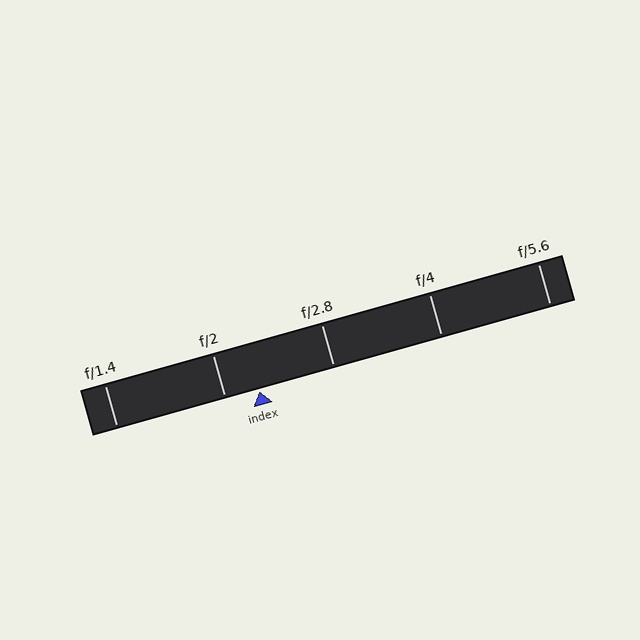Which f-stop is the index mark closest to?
The index mark is closest to f/2.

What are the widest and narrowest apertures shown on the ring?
The widest aperture shown is f/1.4 and the narrowest is f/5.6.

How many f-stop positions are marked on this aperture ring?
There are 5 f-stop positions marked.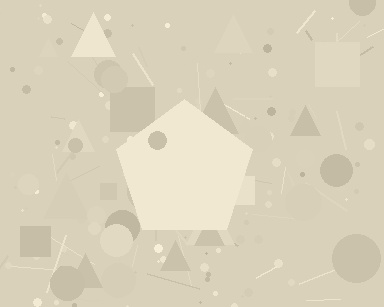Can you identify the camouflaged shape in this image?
The camouflaged shape is a pentagon.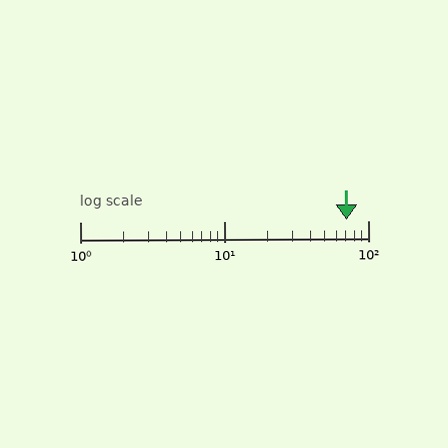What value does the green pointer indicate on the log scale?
The pointer indicates approximately 71.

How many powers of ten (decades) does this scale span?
The scale spans 2 decades, from 1 to 100.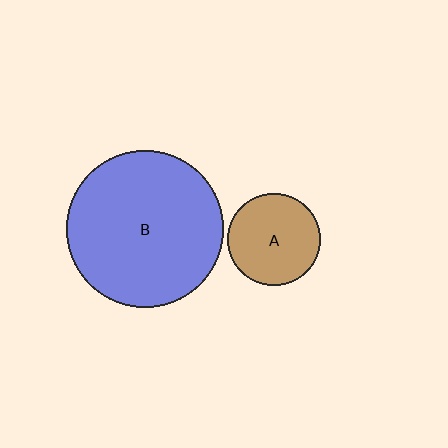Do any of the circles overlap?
No, none of the circles overlap.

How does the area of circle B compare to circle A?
Approximately 2.9 times.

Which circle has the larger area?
Circle B (blue).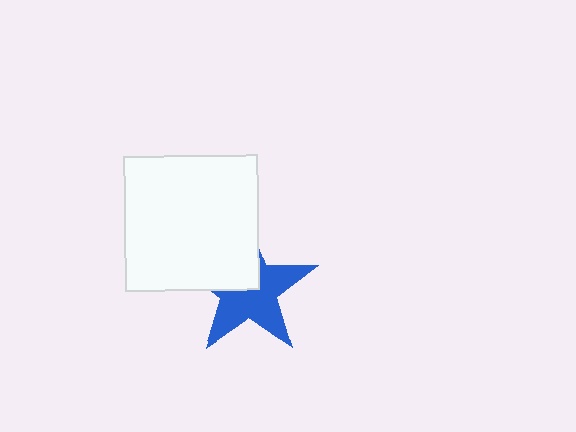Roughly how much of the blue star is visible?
About half of it is visible (roughly 62%).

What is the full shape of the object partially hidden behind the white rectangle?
The partially hidden object is a blue star.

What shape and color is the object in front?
The object in front is a white rectangle.